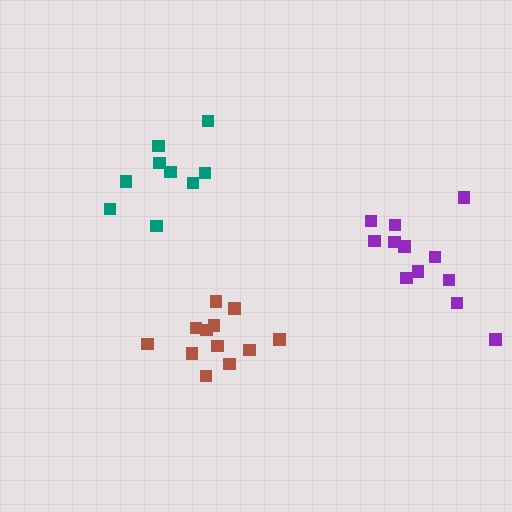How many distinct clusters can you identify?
There are 3 distinct clusters.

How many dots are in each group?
Group 1: 12 dots, Group 2: 12 dots, Group 3: 9 dots (33 total).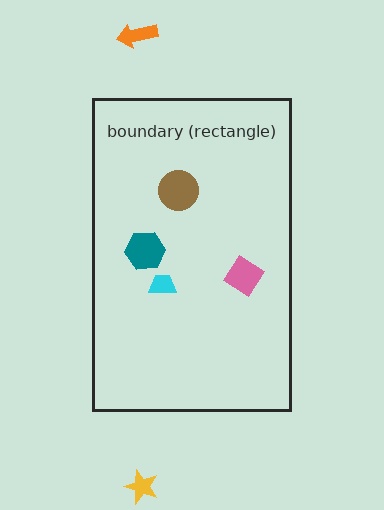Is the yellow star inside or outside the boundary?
Outside.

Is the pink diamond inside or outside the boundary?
Inside.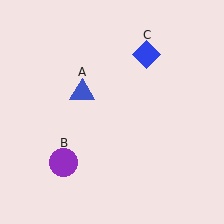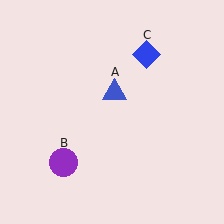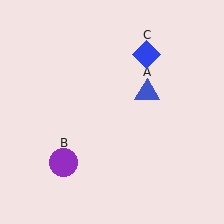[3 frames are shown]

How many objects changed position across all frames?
1 object changed position: blue triangle (object A).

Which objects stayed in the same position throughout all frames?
Purple circle (object B) and blue diamond (object C) remained stationary.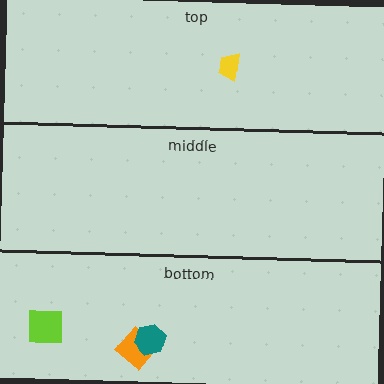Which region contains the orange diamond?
The bottom region.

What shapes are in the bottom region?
The orange diamond, the lime square, the teal hexagon.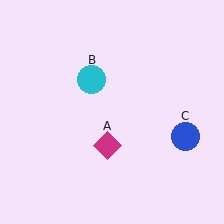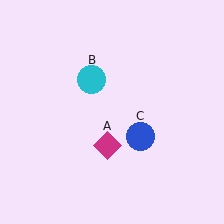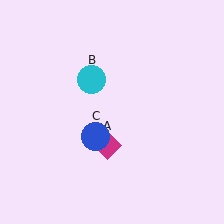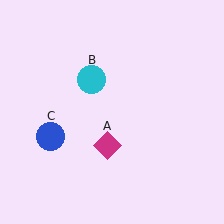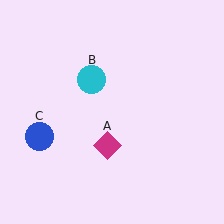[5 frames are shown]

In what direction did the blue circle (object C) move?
The blue circle (object C) moved left.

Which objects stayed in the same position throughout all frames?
Magenta diamond (object A) and cyan circle (object B) remained stationary.